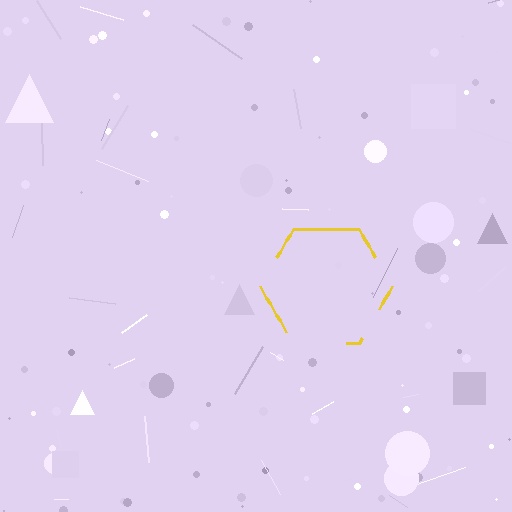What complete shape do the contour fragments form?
The contour fragments form a hexagon.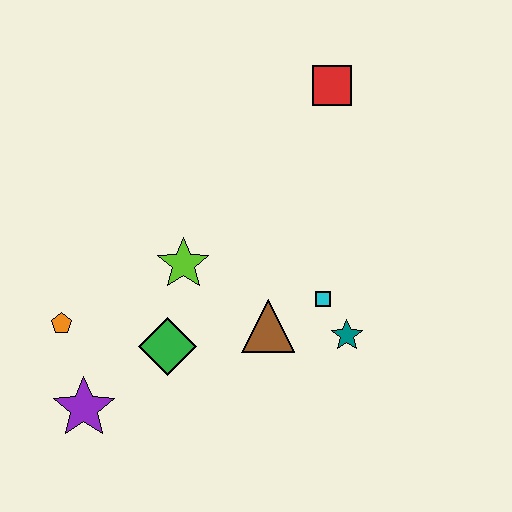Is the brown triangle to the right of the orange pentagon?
Yes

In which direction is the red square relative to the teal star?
The red square is above the teal star.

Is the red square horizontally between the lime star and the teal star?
Yes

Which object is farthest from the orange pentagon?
The red square is farthest from the orange pentagon.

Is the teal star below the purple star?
No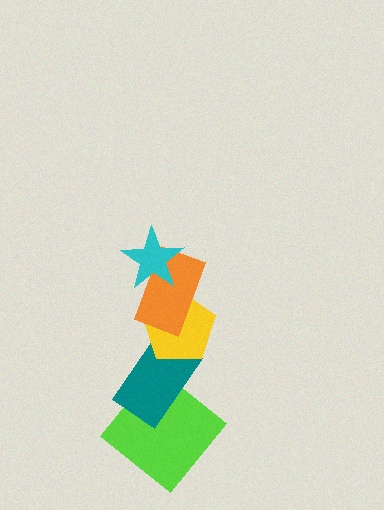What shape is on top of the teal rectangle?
The yellow pentagon is on top of the teal rectangle.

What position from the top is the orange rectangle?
The orange rectangle is 2nd from the top.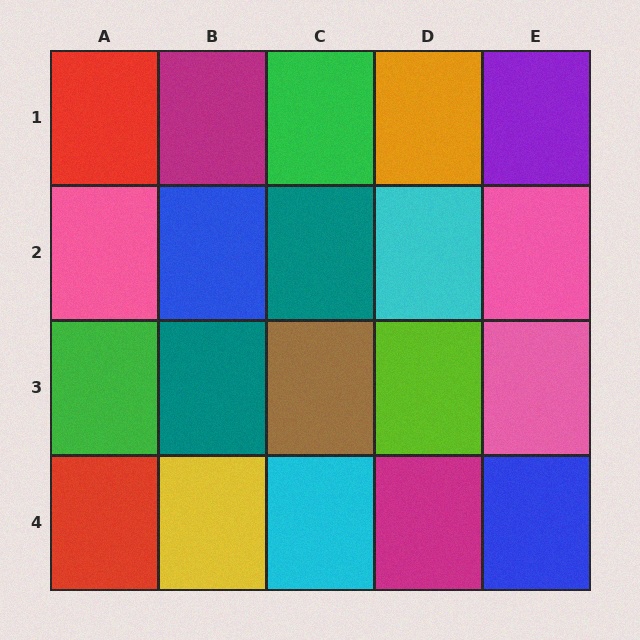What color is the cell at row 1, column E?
Purple.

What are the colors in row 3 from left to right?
Green, teal, brown, lime, pink.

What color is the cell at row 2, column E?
Pink.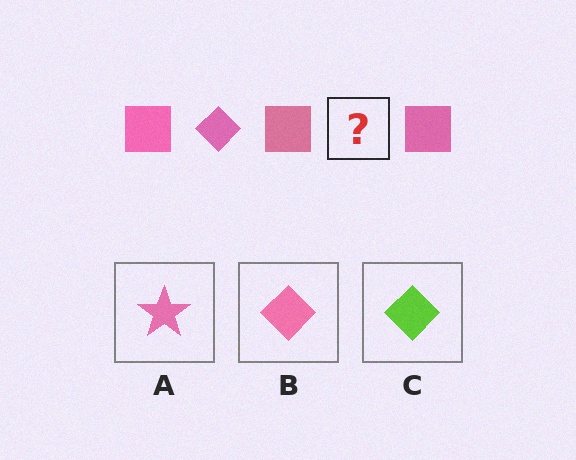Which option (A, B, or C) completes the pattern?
B.